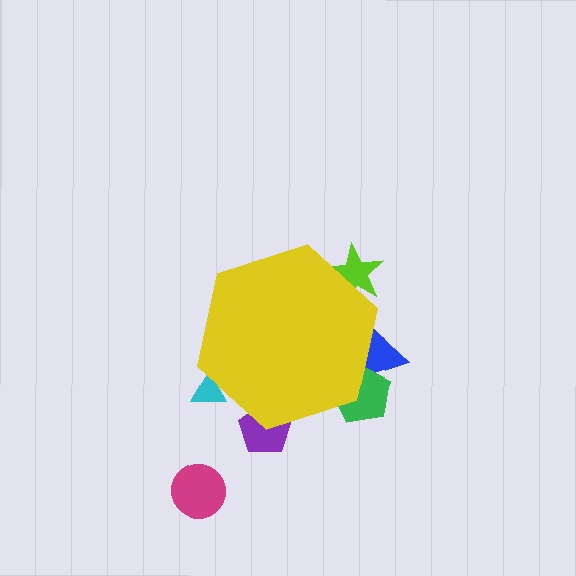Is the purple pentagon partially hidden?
Yes, the purple pentagon is partially hidden behind the yellow hexagon.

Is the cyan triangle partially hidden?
Yes, the cyan triangle is partially hidden behind the yellow hexagon.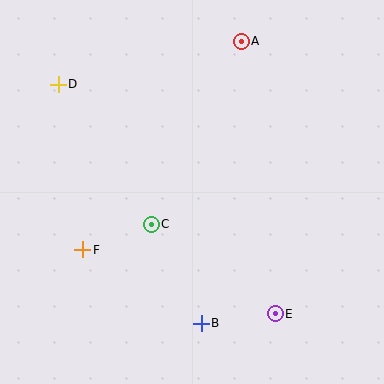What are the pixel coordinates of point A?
Point A is at (241, 41).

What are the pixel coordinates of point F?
Point F is at (83, 250).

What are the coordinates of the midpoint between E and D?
The midpoint between E and D is at (167, 199).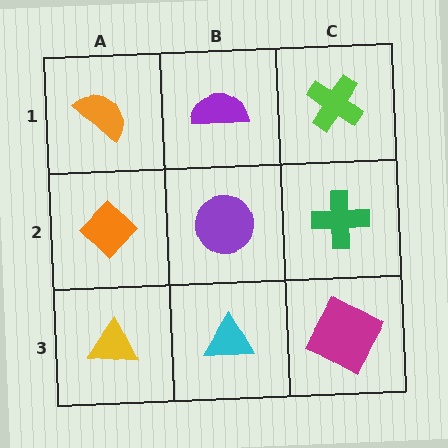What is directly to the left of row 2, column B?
An orange diamond.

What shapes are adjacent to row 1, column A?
An orange diamond (row 2, column A), a purple semicircle (row 1, column B).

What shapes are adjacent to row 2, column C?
A lime cross (row 1, column C), a magenta square (row 3, column C), a purple circle (row 2, column B).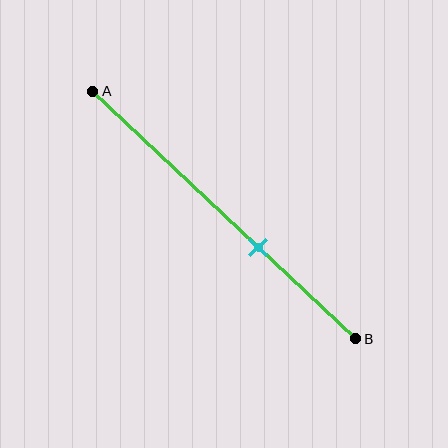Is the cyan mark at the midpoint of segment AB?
No, the mark is at about 65% from A, not at the 50% midpoint.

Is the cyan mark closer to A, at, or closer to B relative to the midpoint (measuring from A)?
The cyan mark is closer to point B than the midpoint of segment AB.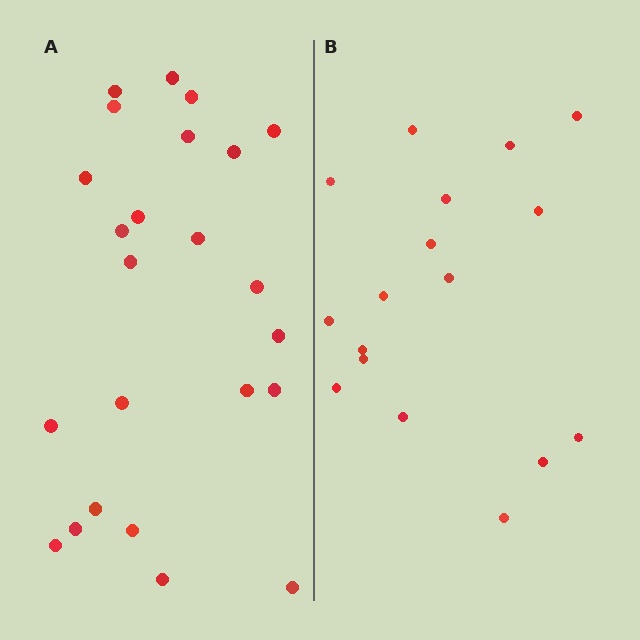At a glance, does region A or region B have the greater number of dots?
Region A (the left region) has more dots.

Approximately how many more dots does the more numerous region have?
Region A has roughly 8 or so more dots than region B.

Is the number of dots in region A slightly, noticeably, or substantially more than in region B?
Region A has noticeably more, but not dramatically so. The ratio is roughly 1.4 to 1.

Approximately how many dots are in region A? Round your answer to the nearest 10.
About 20 dots. (The exact count is 24, which rounds to 20.)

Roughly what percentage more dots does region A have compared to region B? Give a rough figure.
About 40% more.